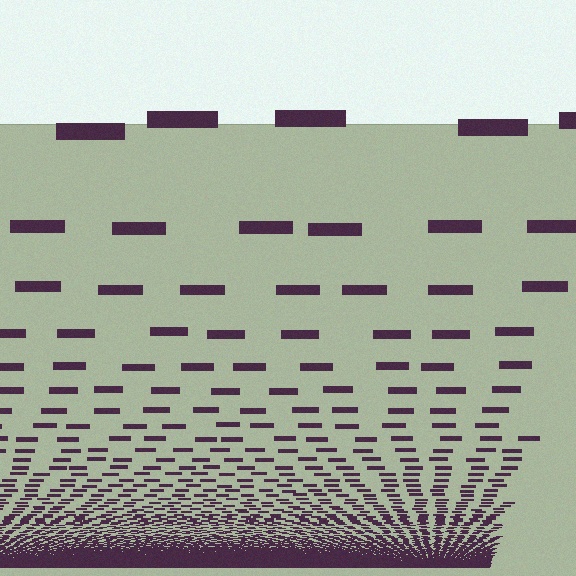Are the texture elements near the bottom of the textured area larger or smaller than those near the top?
Smaller. The gradient is inverted — elements near the bottom are smaller and denser.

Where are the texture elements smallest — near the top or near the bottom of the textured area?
Near the bottom.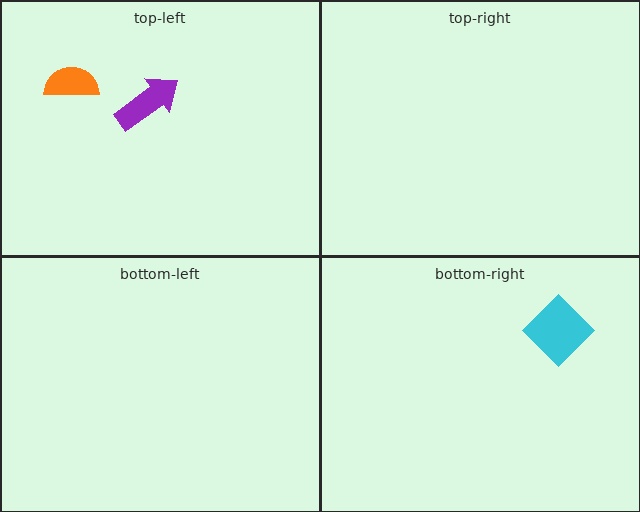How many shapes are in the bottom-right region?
1.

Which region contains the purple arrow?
The top-left region.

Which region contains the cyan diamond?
The bottom-right region.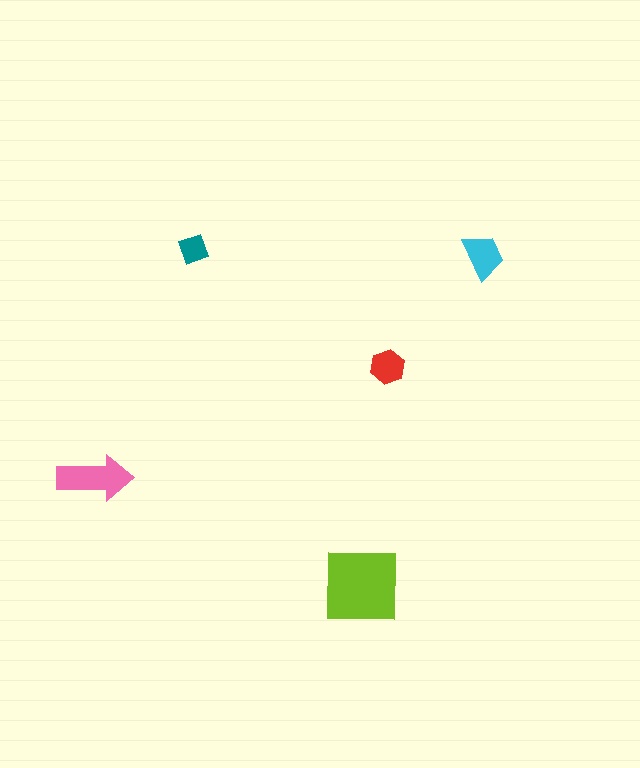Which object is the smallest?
The teal diamond.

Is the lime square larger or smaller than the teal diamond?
Larger.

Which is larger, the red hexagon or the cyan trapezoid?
The cyan trapezoid.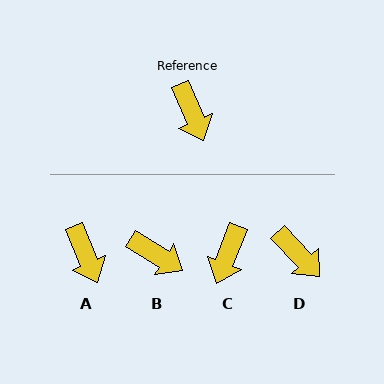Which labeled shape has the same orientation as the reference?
A.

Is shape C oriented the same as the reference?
No, it is off by about 44 degrees.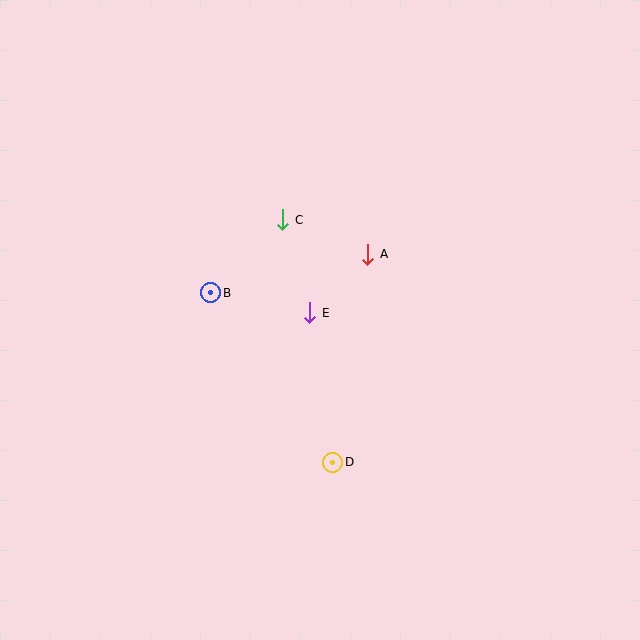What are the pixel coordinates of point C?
Point C is at (283, 220).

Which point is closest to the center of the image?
Point E at (310, 313) is closest to the center.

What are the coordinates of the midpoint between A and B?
The midpoint between A and B is at (289, 273).